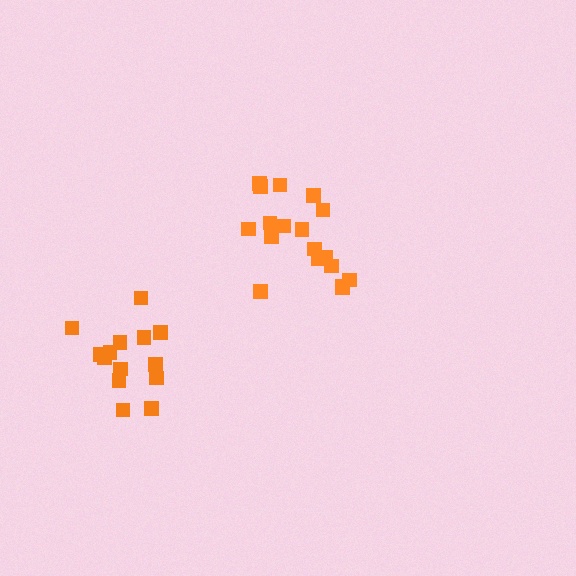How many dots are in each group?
Group 1: 14 dots, Group 2: 18 dots (32 total).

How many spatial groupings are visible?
There are 2 spatial groupings.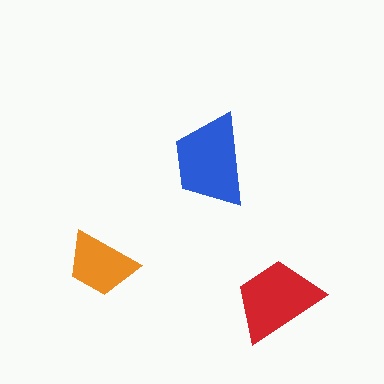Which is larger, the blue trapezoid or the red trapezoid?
The blue one.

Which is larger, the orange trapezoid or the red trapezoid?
The red one.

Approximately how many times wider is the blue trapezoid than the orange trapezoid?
About 1.5 times wider.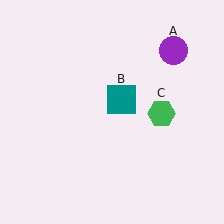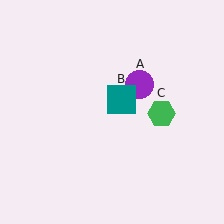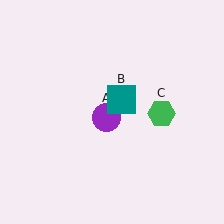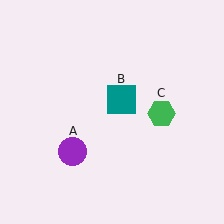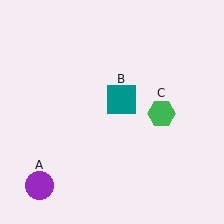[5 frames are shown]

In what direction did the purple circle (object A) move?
The purple circle (object A) moved down and to the left.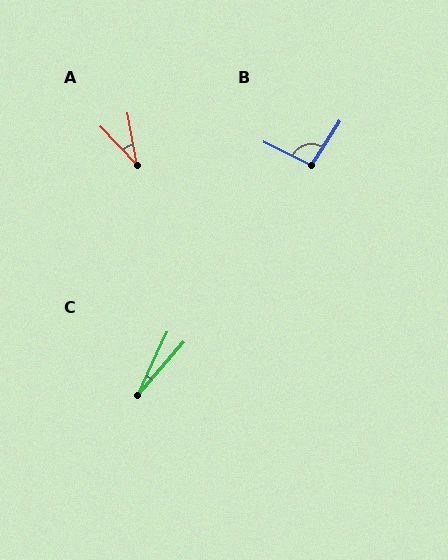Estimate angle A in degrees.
Approximately 33 degrees.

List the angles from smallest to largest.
C (16°), A (33°), B (96°).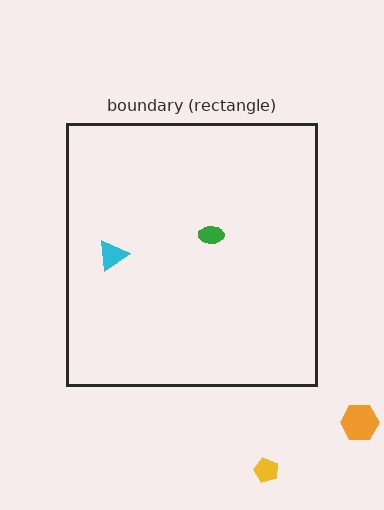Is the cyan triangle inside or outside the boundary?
Inside.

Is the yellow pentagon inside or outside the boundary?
Outside.